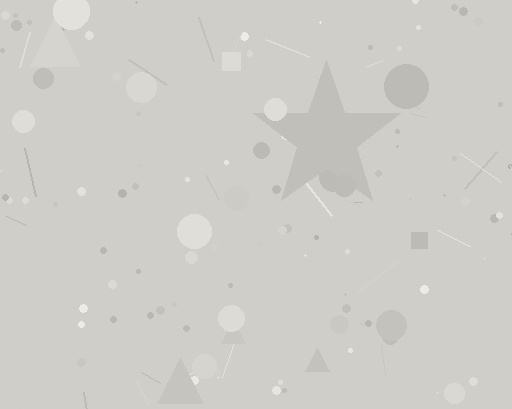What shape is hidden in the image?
A star is hidden in the image.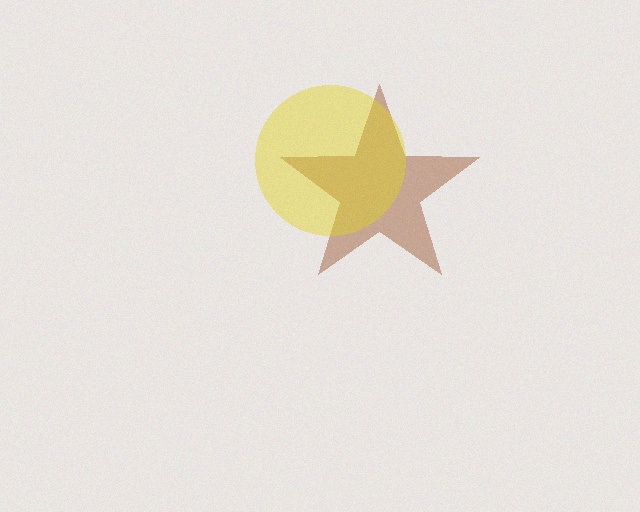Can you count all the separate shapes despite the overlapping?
Yes, there are 2 separate shapes.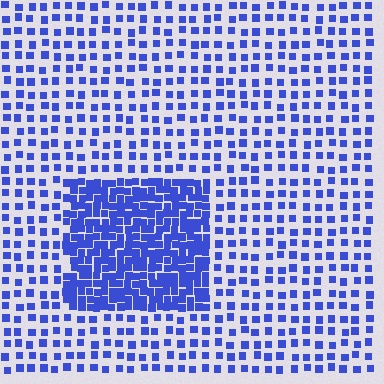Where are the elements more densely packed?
The elements are more densely packed inside the rectangle boundary.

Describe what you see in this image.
The image contains small blue elements arranged at two different densities. A rectangle-shaped region is visible where the elements are more densely packed than the surrounding area.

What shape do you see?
I see a rectangle.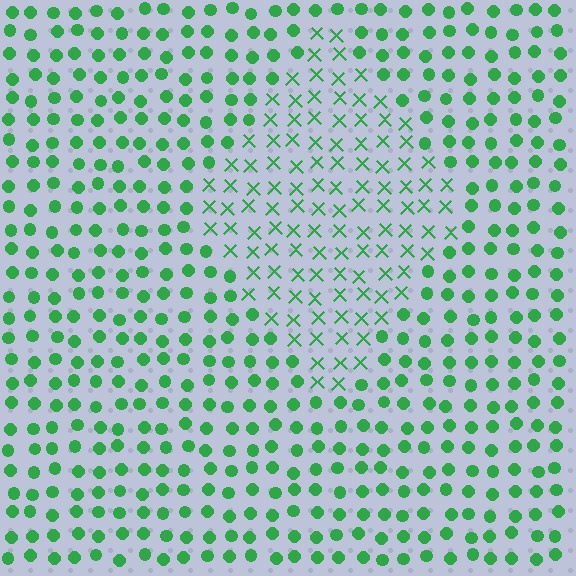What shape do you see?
I see a diamond.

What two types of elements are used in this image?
The image uses X marks inside the diamond region and circles outside it.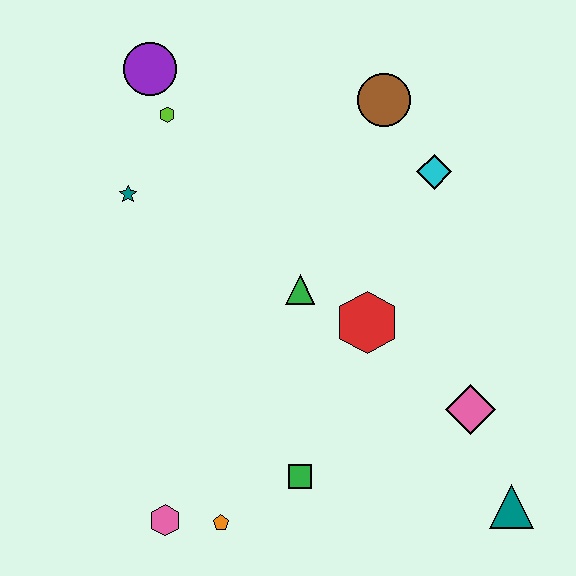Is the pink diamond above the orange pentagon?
Yes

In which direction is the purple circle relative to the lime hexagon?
The purple circle is above the lime hexagon.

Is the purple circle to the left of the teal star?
No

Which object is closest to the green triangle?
The red hexagon is closest to the green triangle.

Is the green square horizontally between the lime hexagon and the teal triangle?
Yes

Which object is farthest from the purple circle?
The teal triangle is farthest from the purple circle.